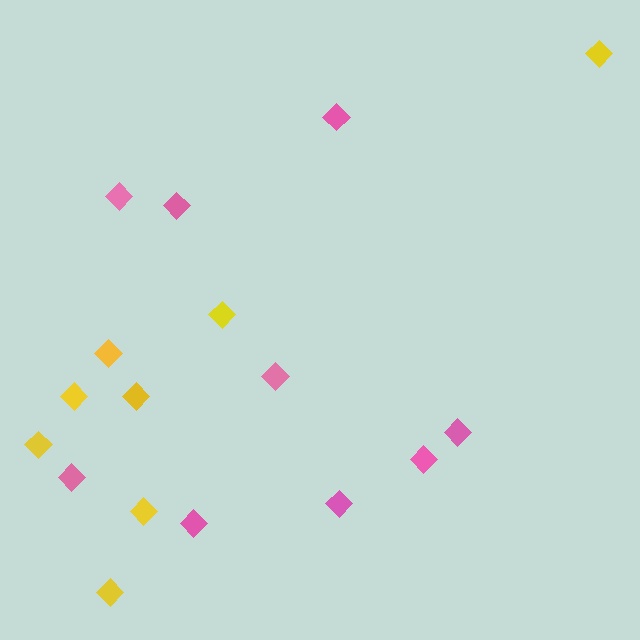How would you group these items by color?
There are 2 groups: one group of pink diamonds (9) and one group of yellow diamonds (8).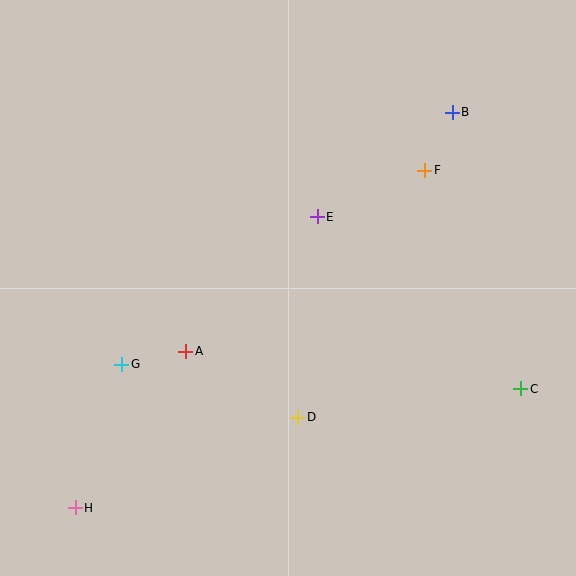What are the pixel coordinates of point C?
Point C is at (521, 389).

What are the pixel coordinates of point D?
Point D is at (298, 417).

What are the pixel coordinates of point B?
Point B is at (452, 112).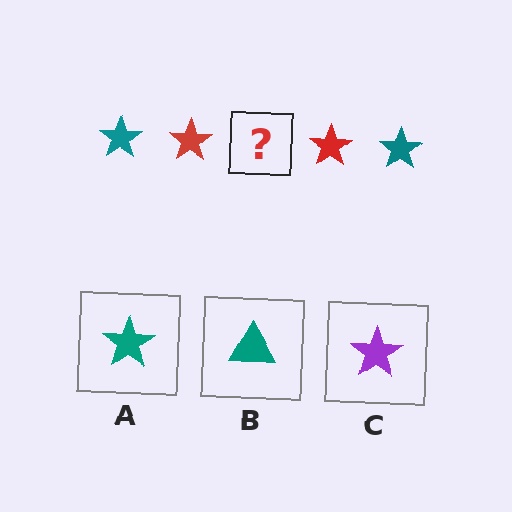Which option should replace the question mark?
Option A.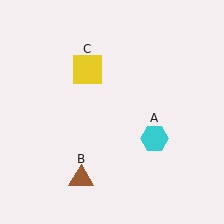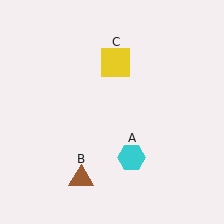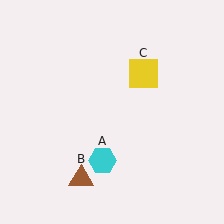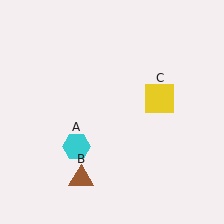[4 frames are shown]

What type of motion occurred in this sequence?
The cyan hexagon (object A), yellow square (object C) rotated clockwise around the center of the scene.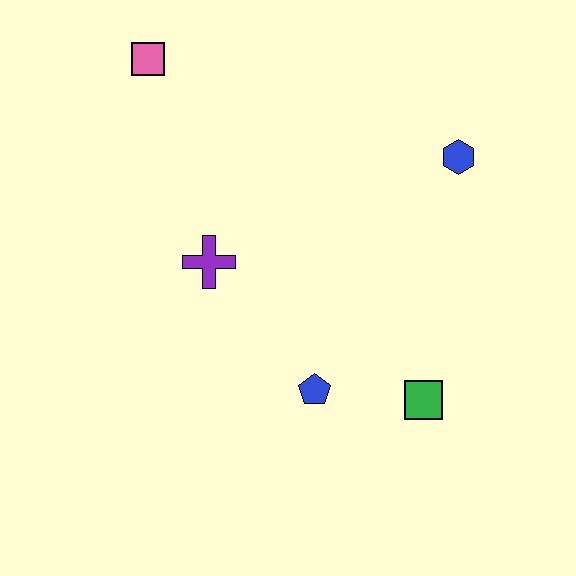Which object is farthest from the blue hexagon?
The pink square is farthest from the blue hexagon.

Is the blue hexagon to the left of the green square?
No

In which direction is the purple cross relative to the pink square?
The purple cross is below the pink square.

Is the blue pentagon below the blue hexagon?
Yes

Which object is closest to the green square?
The blue pentagon is closest to the green square.